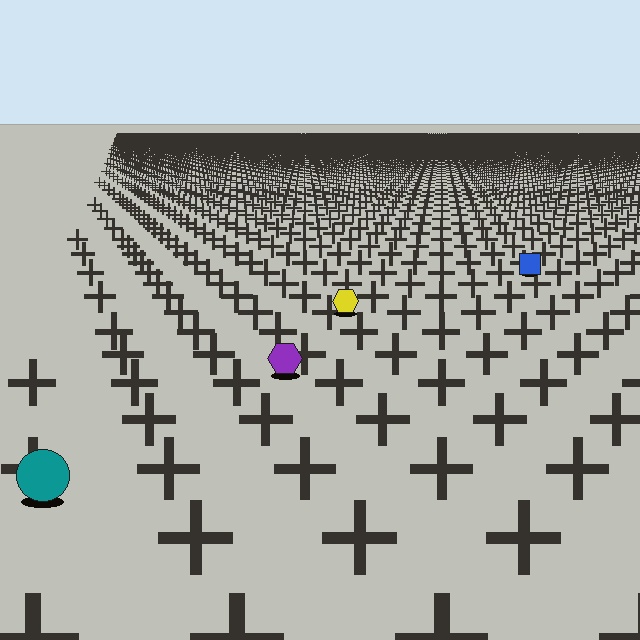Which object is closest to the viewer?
The teal circle is closest. The texture marks near it are larger and more spread out.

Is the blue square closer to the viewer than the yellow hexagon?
No. The yellow hexagon is closer — you can tell from the texture gradient: the ground texture is coarser near it.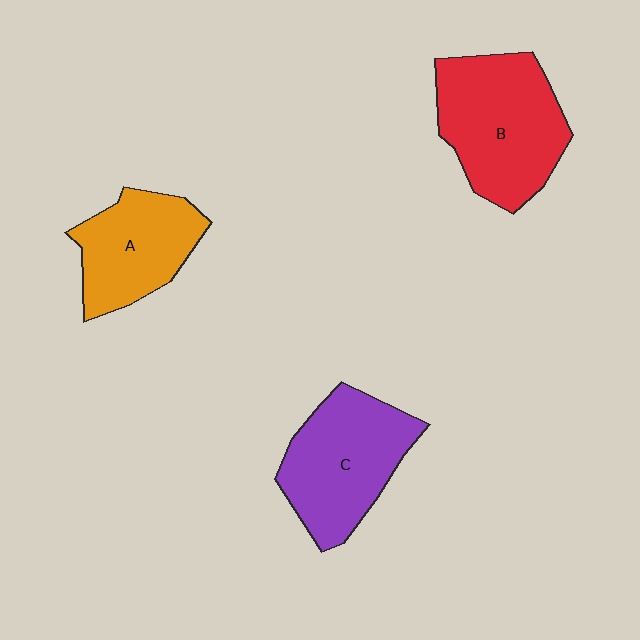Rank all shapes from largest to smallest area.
From largest to smallest: B (red), C (purple), A (orange).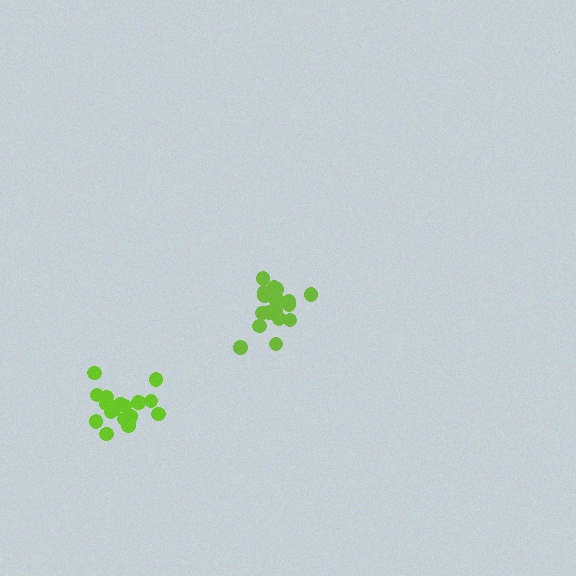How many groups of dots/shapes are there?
There are 2 groups.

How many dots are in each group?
Group 1: 19 dots, Group 2: 19 dots (38 total).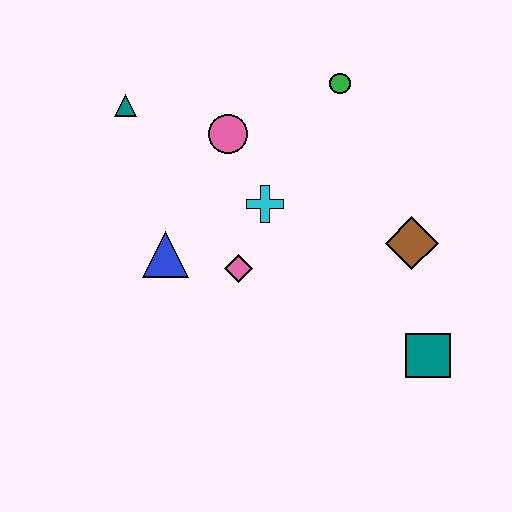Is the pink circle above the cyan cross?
Yes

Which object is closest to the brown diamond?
The teal square is closest to the brown diamond.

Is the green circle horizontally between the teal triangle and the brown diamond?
Yes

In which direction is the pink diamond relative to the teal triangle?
The pink diamond is below the teal triangle.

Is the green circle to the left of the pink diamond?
No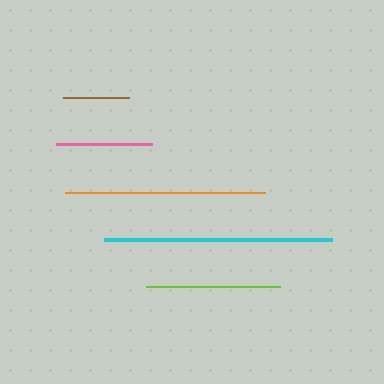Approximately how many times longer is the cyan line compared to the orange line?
The cyan line is approximately 1.1 times the length of the orange line.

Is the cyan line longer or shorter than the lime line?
The cyan line is longer than the lime line.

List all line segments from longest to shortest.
From longest to shortest: cyan, orange, lime, pink, brown.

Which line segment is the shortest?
The brown line is the shortest at approximately 66 pixels.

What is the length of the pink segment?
The pink segment is approximately 96 pixels long.